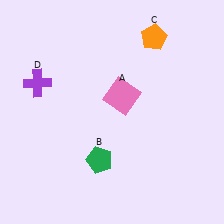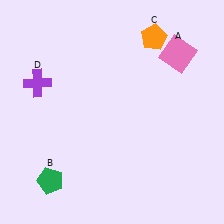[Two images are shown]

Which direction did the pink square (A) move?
The pink square (A) moved right.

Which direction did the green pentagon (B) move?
The green pentagon (B) moved left.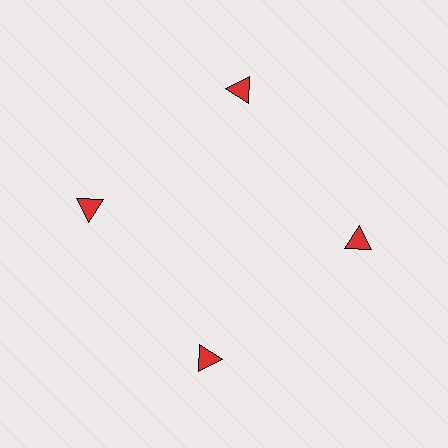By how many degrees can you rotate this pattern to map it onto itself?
The pattern maps onto itself every 90 degrees of rotation.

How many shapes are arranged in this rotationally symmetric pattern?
There are 4 shapes, arranged in 4 groups of 1.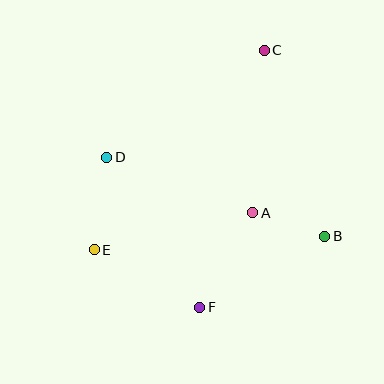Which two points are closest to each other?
Points A and B are closest to each other.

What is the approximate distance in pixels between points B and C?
The distance between B and C is approximately 195 pixels.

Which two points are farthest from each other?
Points C and F are farthest from each other.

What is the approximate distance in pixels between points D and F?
The distance between D and F is approximately 177 pixels.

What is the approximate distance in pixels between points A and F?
The distance between A and F is approximately 109 pixels.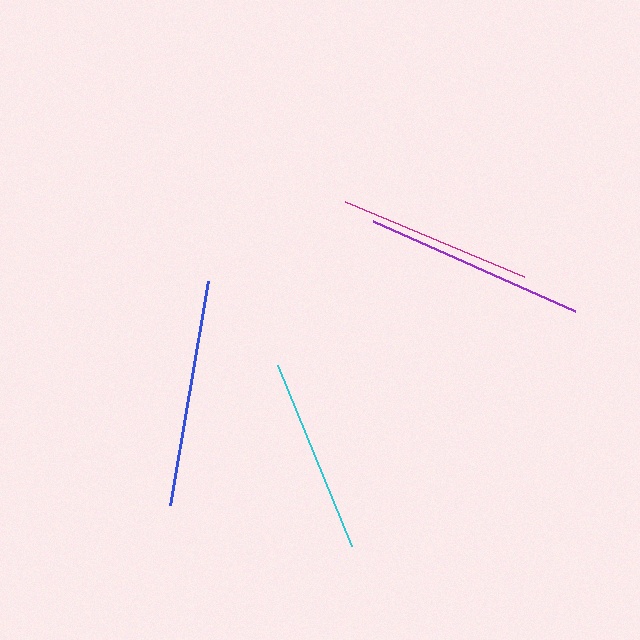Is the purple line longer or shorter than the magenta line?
The purple line is longer than the magenta line.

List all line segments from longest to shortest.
From longest to shortest: blue, purple, cyan, magenta.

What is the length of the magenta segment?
The magenta segment is approximately 194 pixels long.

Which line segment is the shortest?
The magenta line is the shortest at approximately 194 pixels.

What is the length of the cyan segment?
The cyan segment is approximately 196 pixels long.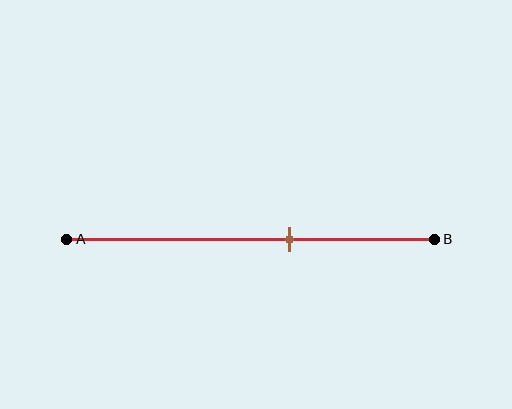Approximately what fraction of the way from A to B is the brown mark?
The brown mark is approximately 60% of the way from A to B.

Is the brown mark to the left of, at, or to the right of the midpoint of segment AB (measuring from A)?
The brown mark is to the right of the midpoint of segment AB.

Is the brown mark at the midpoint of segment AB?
No, the mark is at about 60% from A, not at the 50% midpoint.